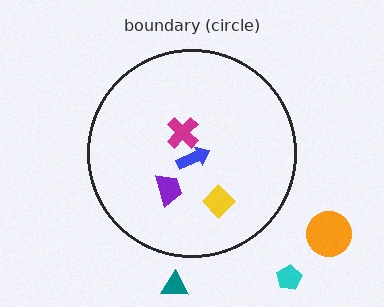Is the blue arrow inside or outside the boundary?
Inside.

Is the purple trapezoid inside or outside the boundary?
Inside.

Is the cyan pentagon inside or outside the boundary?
Outside.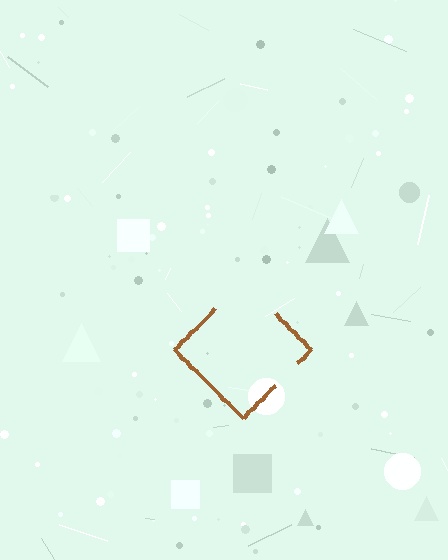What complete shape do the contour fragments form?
The contour fragments form a diamond.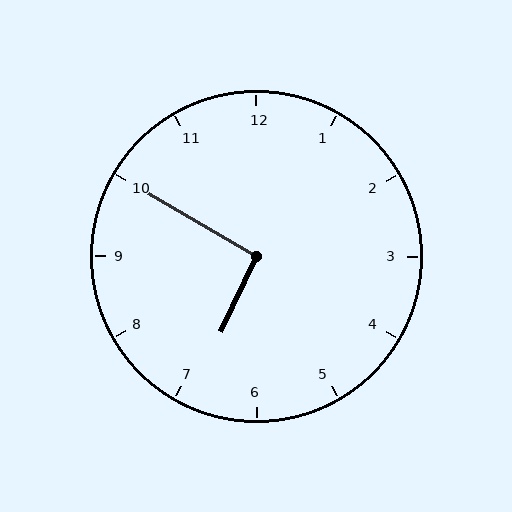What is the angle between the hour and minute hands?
Approximately 95 degrees.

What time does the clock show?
6:50.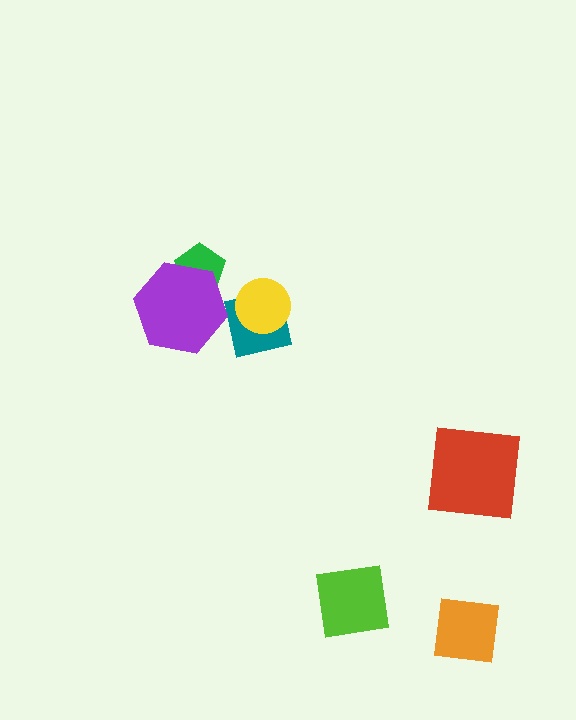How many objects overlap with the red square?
0 objects overlap with the red square.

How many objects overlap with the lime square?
0 objects overlap with the lime square.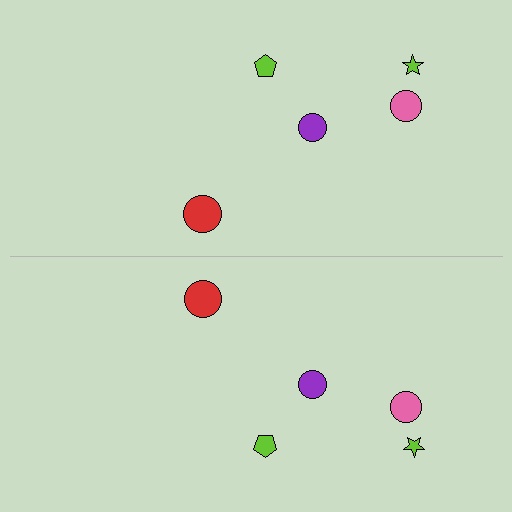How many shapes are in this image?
There are 10 shapes in this image.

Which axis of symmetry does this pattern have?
The pattern has a horizontal axis of symmetry running through the center of the image.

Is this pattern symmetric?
Yes, this pattern has bilateral (reflection) symmetry.